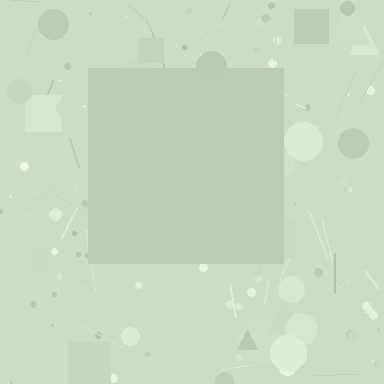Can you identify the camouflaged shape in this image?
The camouflaged shape is a square.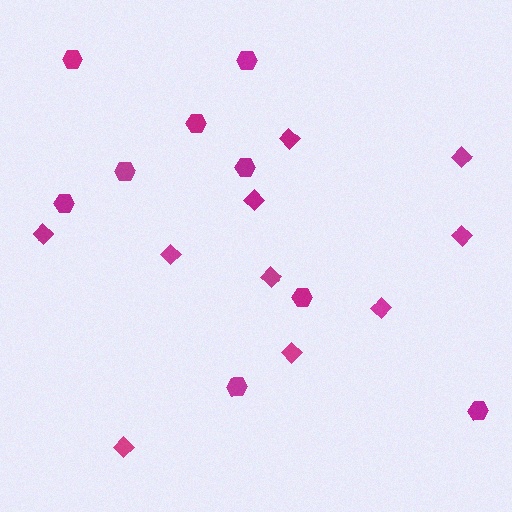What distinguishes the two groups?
There are 2 groups: one group of hexagons (9) and one group of diamonds (10).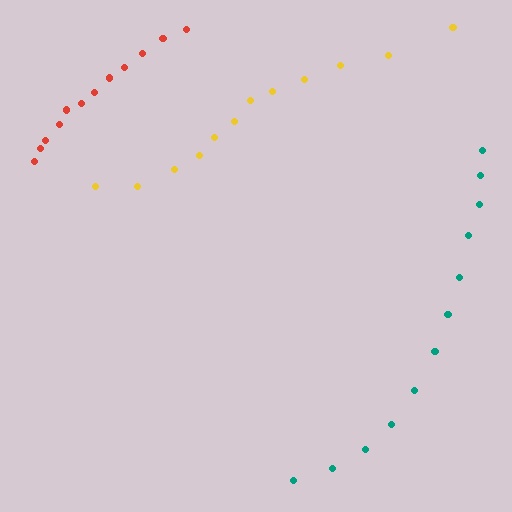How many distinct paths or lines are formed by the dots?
There are 3 distinct paths.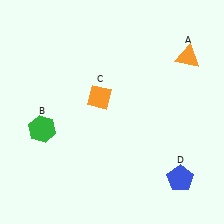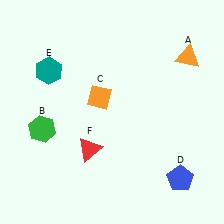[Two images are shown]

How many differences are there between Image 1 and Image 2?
There are 2 differences between the two images.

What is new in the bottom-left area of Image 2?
A red triangle (F) was added in the bottom-left area of Image 2.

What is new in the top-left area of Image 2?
A teal hexagon (E) was added in the top-left area of Image 2.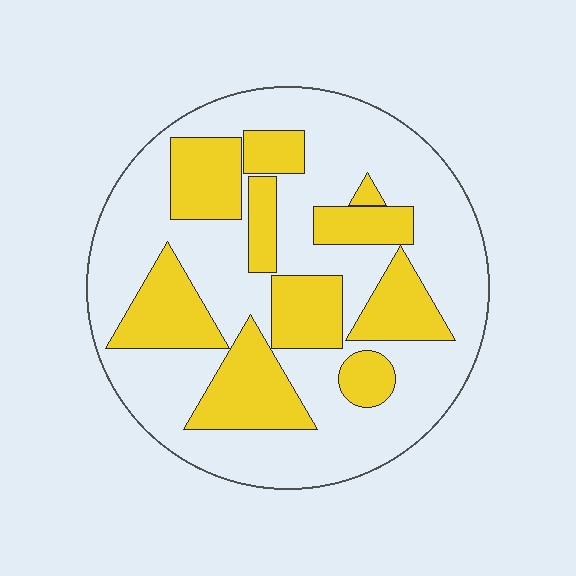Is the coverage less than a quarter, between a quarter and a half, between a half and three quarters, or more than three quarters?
Between a quarter and a half.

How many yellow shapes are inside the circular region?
10.